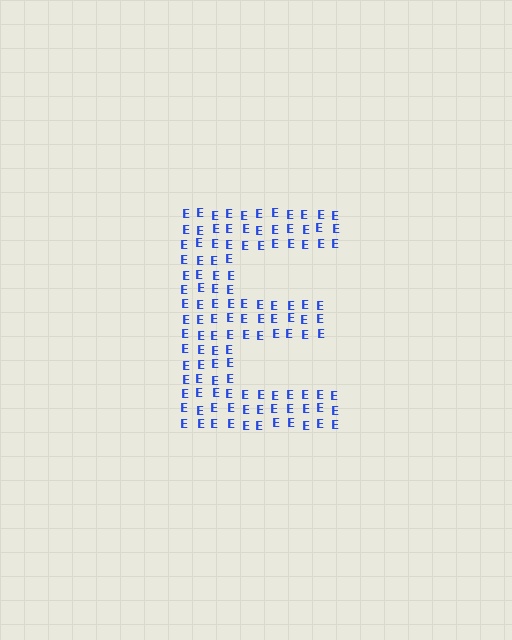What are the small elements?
The small elements are letter E's.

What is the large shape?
The large shape is the letter E.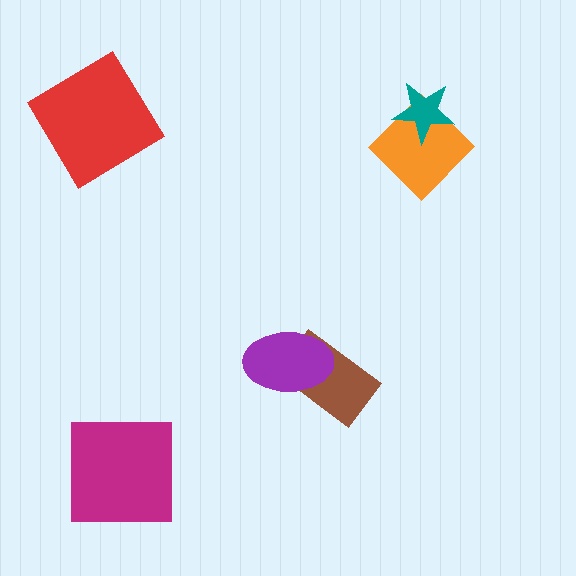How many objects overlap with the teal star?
1 object overlaps with the teal star.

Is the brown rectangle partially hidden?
Yes, it is partially covered by another shape.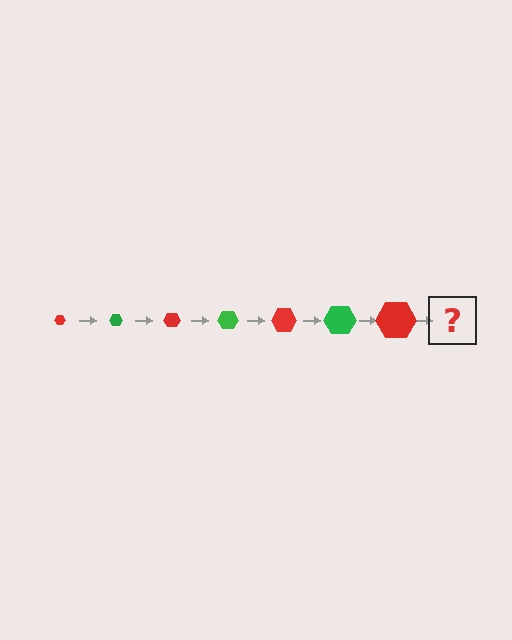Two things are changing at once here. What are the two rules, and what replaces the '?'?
The two rules are that the hexagon grows larger each step and the color cycles through red and green. The '?' should be a green hexagon, larger than the previous one.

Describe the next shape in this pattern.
It should be a green hexagon, larger than the previous one.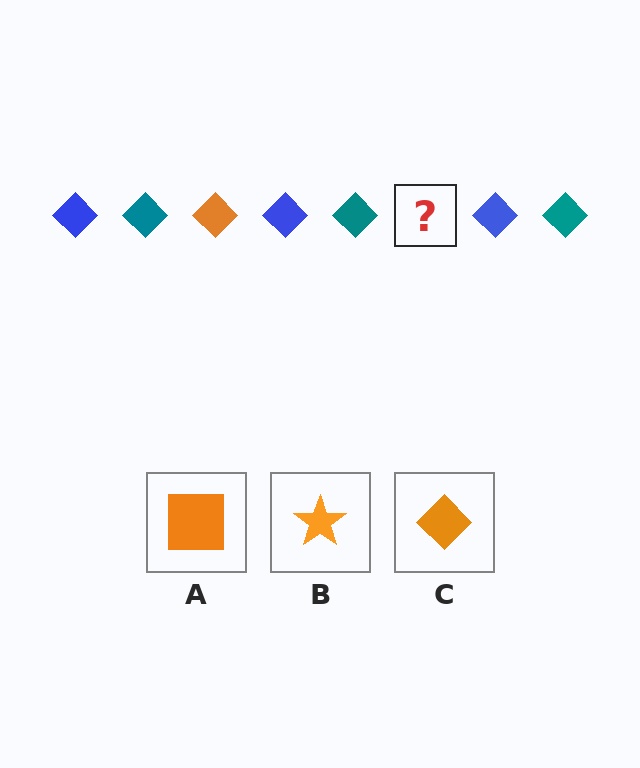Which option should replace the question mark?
Option C.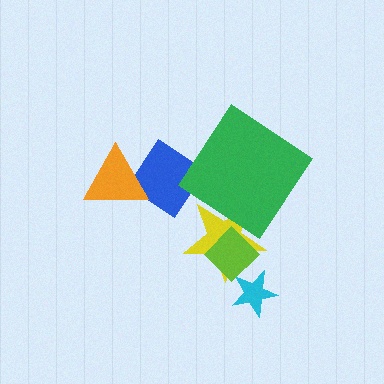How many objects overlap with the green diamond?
1 object overlaps with the green diamond.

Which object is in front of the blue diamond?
The orange triangle is in front of the blue diamond.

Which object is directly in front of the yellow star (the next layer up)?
The lime diamond is directly in front of the yellow star.